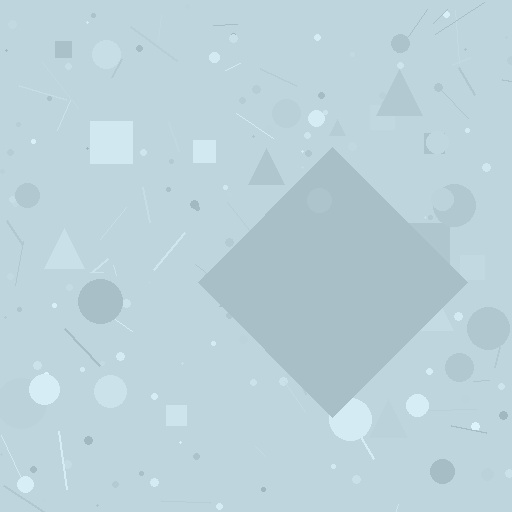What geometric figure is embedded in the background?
A diamond is embedded in the background.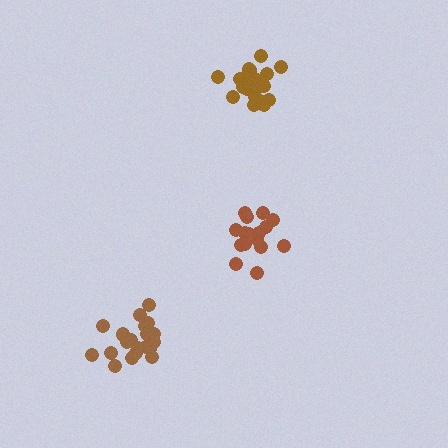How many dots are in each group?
Group 1: 18 dots, Group 2: 21 dots, Group 3: 21 dots (60 total).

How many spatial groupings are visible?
There are 3 spatial groupings.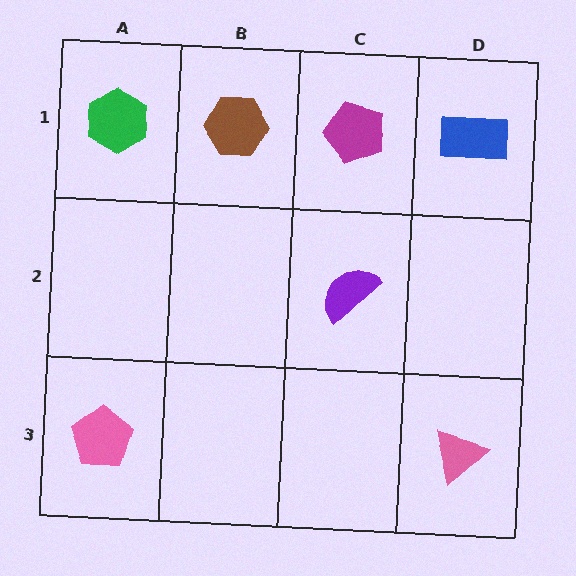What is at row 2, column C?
A purple semicircle.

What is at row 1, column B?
A brown hexagon.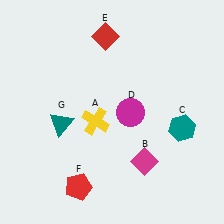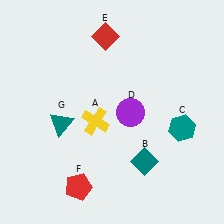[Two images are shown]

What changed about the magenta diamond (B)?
In Image 1, B is magenta. In Image 2, it changed to teal.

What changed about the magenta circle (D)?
In Image 1, D is magenta. In Image 2, it changed to purple.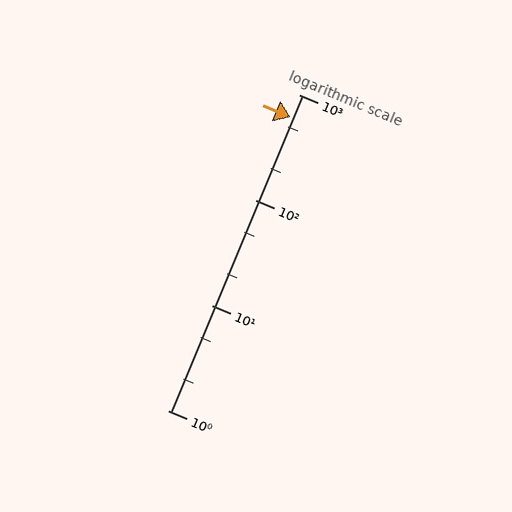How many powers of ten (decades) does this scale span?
The scale spans 3 decades, from 1 to 1000.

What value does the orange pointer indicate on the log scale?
The pointer indicates approximately 610.